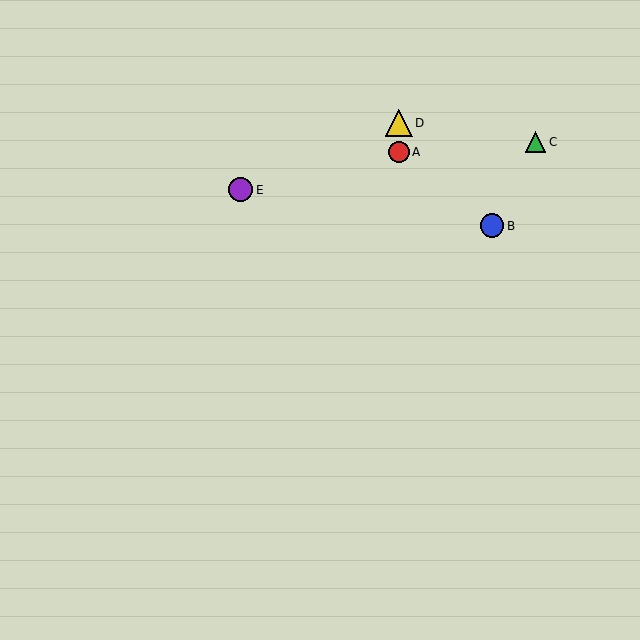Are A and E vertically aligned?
No, A is at x≈399 and E is at x≈241.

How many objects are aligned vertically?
2 objects (A, D) are aligned vertically.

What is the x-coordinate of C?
Object C is at x≈535.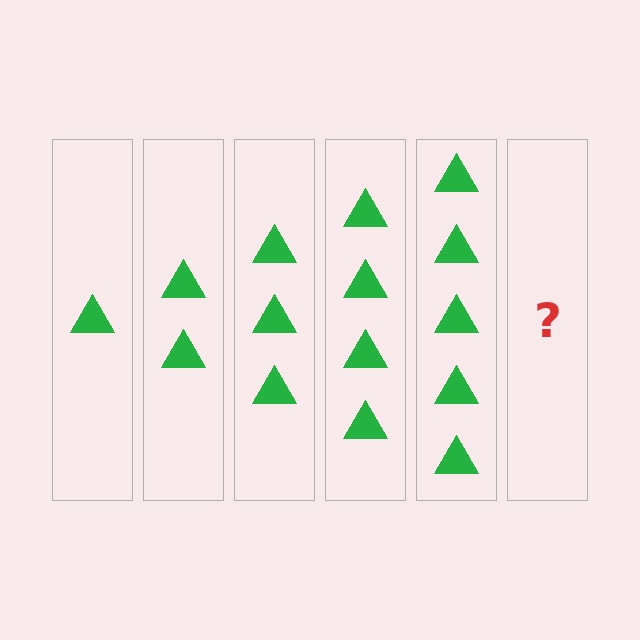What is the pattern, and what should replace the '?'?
The pattern is that each step adds one more triangle. The '?' should be 6 triangles.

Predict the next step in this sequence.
The next step is 6 triangles.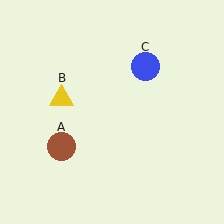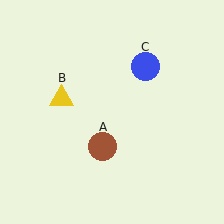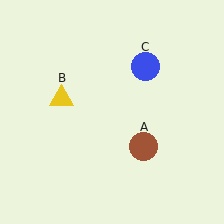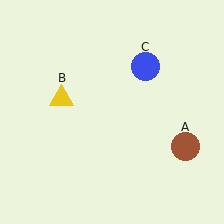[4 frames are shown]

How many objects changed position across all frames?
1 object changed position: brown circle (object A).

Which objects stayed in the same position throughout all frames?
Yellow triangle (object B) and blue circle (object C) remained stationary.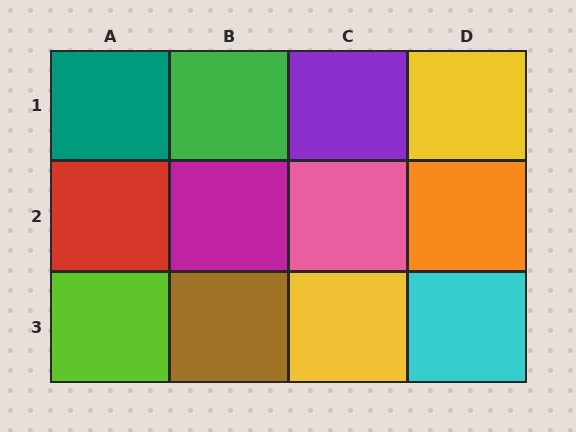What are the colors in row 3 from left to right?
Lime, brown, yellow, cyan.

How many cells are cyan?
1 cell is cyan.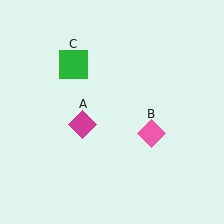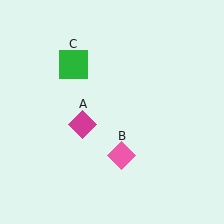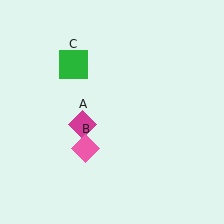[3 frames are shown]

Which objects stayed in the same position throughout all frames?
Magenta diamond (object A) and green square (object C) remained stationary.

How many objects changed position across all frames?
1 object changed position: pink diamond (object B).